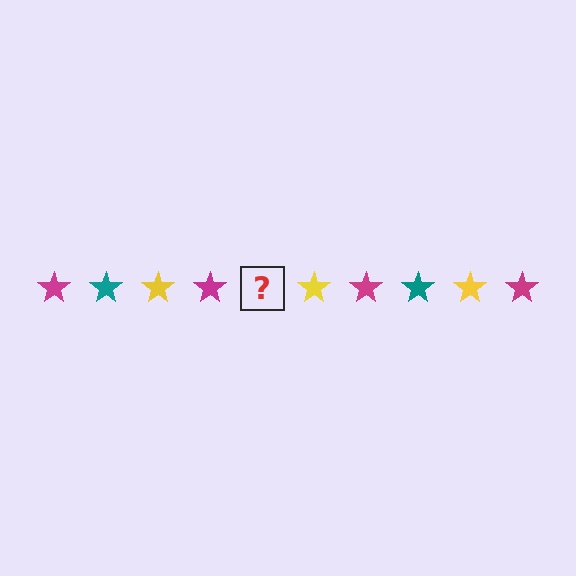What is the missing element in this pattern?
The missing element is a teal star.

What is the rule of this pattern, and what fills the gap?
The rule is that the pattern cycles through magenta, teal, yellow stars. The gap should be filled with a teal star.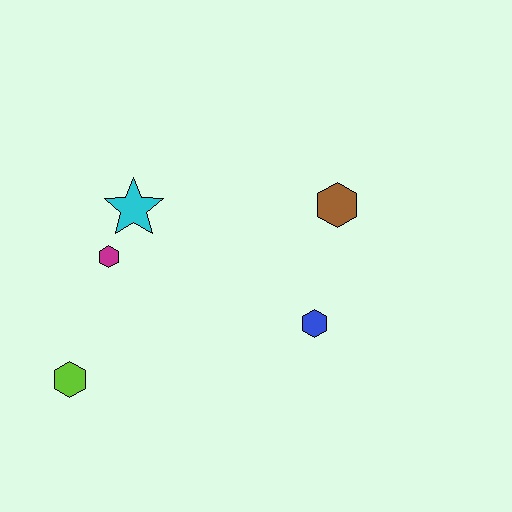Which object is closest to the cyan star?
The magenta hexagon is closest to the cyan star.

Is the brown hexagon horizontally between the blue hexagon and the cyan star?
No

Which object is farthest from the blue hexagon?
The lime hexagon is farthest from the blue hexagon.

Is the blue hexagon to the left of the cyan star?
No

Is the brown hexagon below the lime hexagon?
No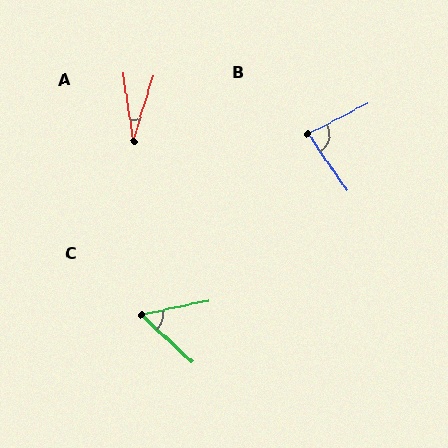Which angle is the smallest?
A, at approximately 25 degrees.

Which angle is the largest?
B, at approximately 82 degrees.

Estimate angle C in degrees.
Approximately 55 degrees.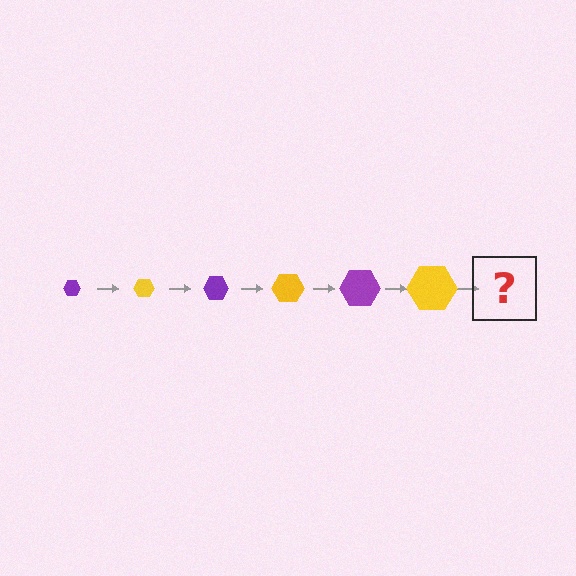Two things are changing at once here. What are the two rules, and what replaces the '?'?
The two rules are that the hexagon grows larger each step and the color cycles through purple and yellow. The '?' should be a purple hexagon, larger than the previous one.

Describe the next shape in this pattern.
It should be a purple hexagon, larger than the previous one.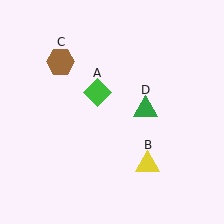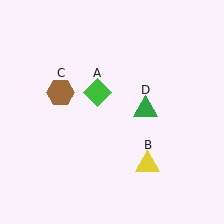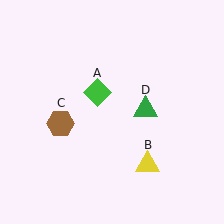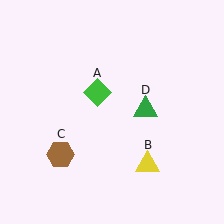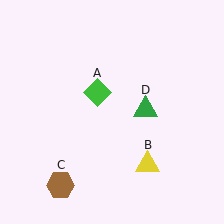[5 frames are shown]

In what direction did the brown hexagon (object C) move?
The brown hexagon (object C) moved down.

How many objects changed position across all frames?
1 object changed position: brown hexagon (object C).